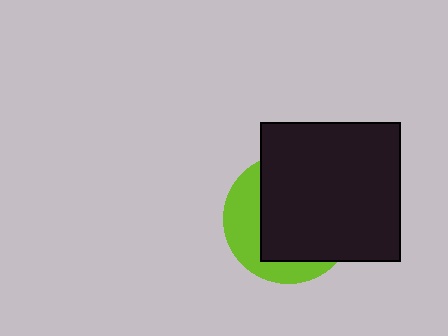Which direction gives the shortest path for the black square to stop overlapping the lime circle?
Moving toward the upper-right gives the shortest separation.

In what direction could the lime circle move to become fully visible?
The lime circle could move toward the lower-left. That would shift it out from behind the black square entirely.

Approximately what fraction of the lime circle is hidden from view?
Roughly 67% of the lime circle is hidden behind the black square.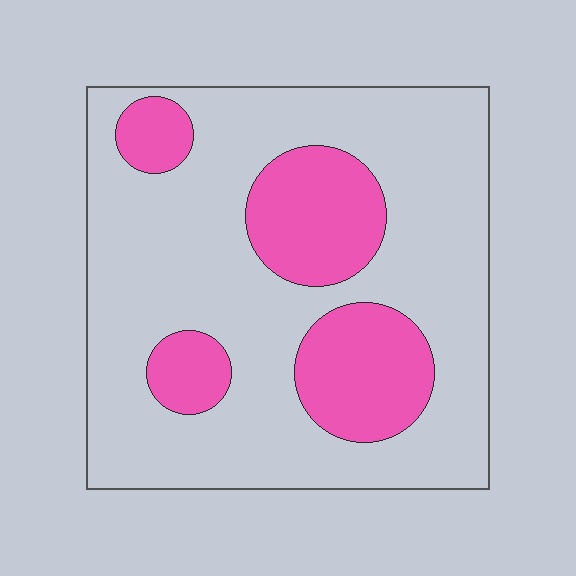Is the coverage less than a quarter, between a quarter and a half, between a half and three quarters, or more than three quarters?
Between a quarter and a half.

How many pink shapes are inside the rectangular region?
4.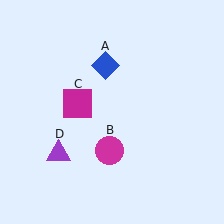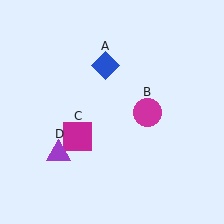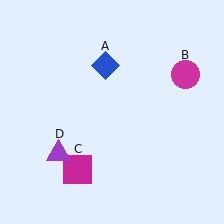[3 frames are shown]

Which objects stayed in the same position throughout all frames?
Blue diamond (object A) and purple triangle (object D) remained stationary.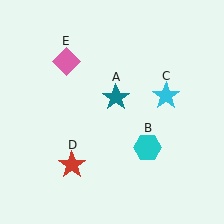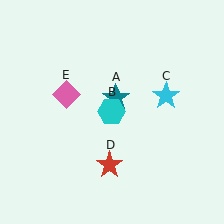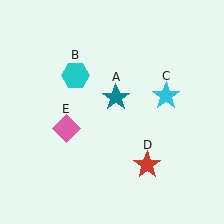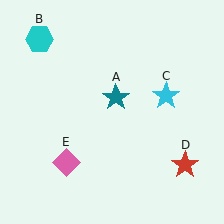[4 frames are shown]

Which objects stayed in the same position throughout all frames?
Teal star (object A) and cyan star (object C) remained stationary.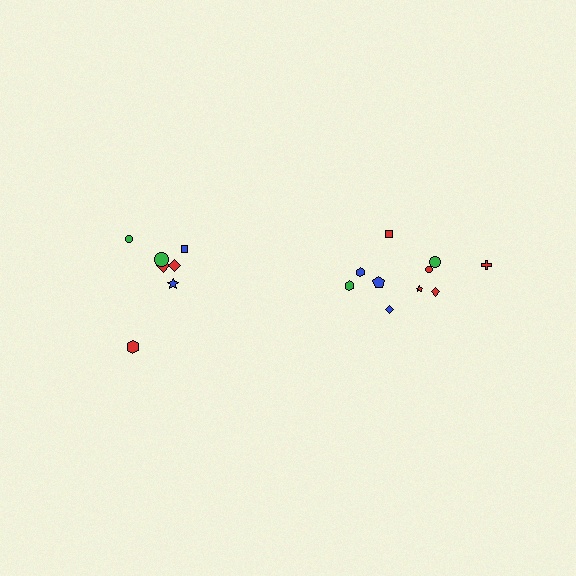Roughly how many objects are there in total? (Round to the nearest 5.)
Roughly 15 objects in total.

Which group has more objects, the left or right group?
The right group.